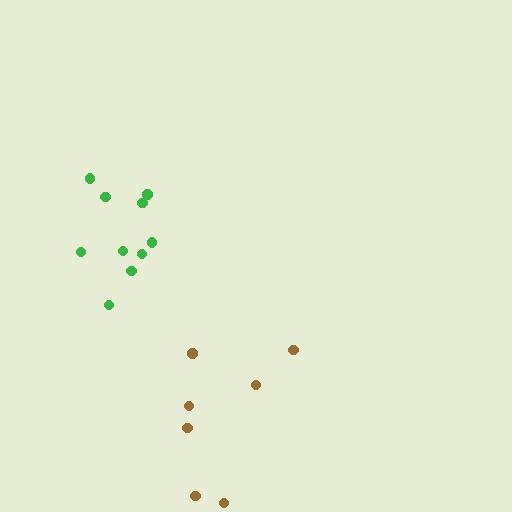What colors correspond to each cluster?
The clusters are colored: brown, green.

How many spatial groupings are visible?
There are 2 spatial groupings.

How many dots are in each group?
Group 1: 7 dots, Group 2: 10 dots (17 total).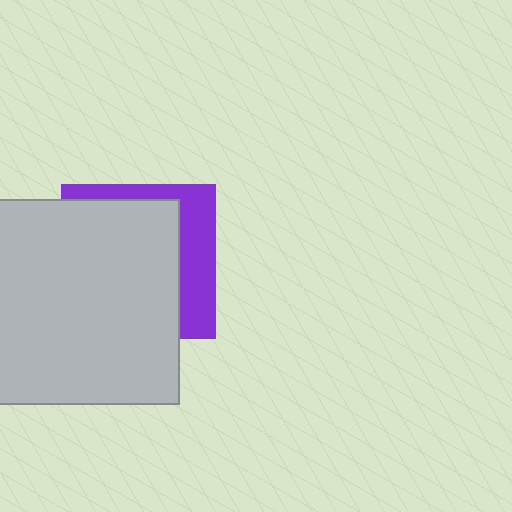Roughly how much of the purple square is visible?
A small part of it is visible (roughly 31%).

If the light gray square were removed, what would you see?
You would see the complete purple square.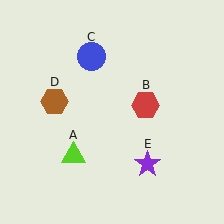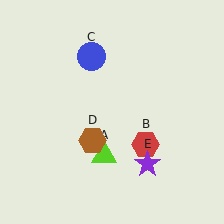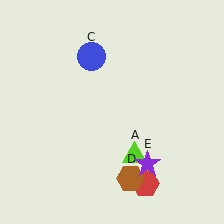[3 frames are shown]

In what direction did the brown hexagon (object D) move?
The brown hexagon (object D) moved down and to the right.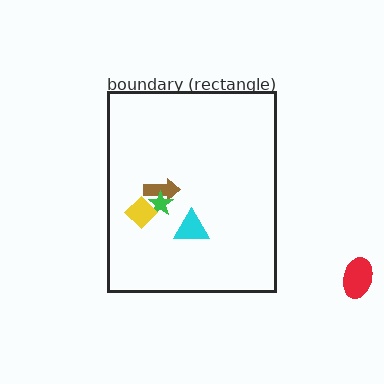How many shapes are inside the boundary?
4 inside, 1 outside.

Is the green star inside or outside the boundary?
Inside.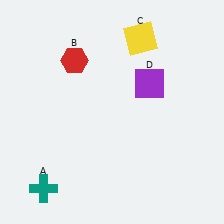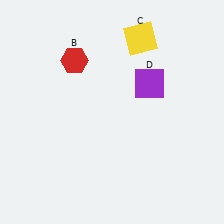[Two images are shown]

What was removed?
The teal cross (A) was removed in Image 2.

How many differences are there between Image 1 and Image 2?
There is 1 difference between the two images.